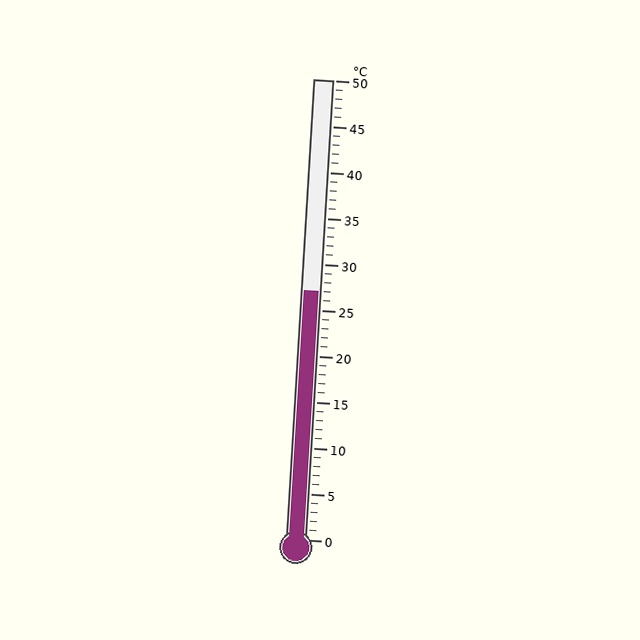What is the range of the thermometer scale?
The thermometer scale ranges from 0°C to 50°C.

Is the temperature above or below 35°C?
The temperature is below 35°C.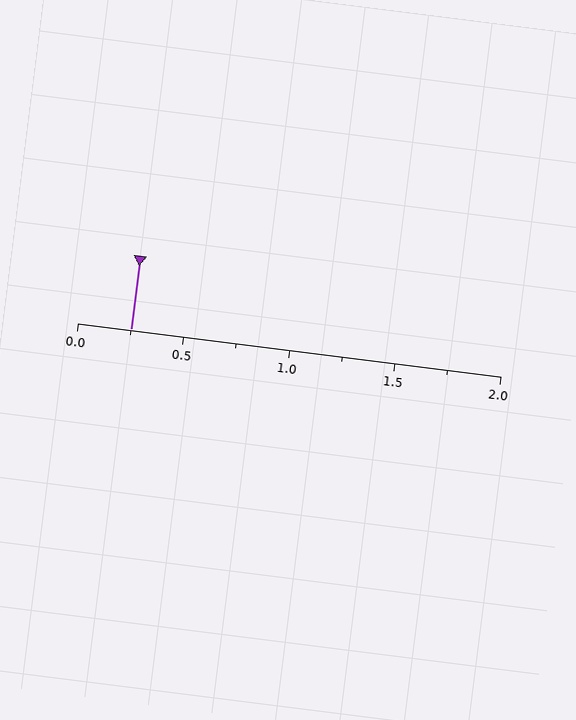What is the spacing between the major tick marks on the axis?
The major ticks are spaced 0.5 apart.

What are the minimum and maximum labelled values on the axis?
The axis runs from 0.0 to 2.0.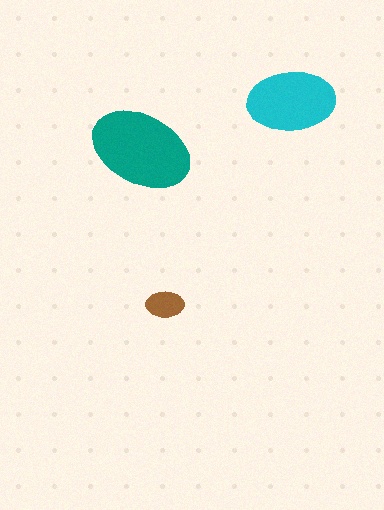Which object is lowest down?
The brown ellipse is bottommost.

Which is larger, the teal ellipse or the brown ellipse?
The teal one.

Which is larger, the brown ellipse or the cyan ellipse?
The cyan one.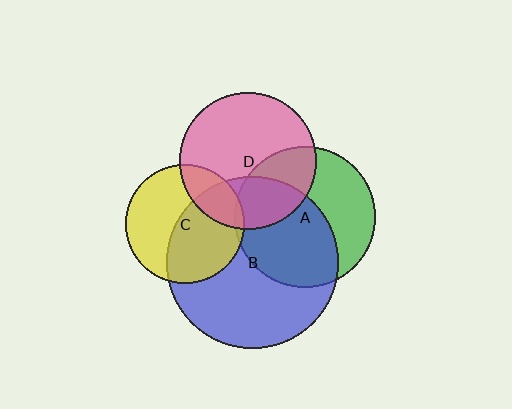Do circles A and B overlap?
Yes.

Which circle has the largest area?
Circle B (blue).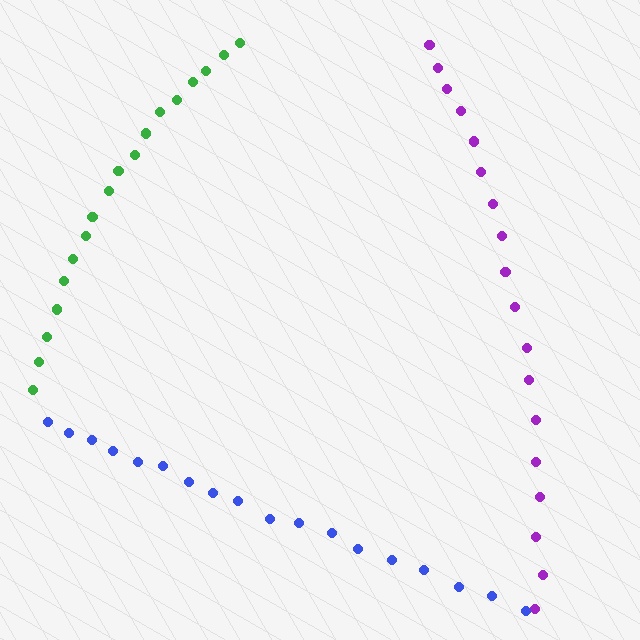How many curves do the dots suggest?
There are 3 distinct paths.